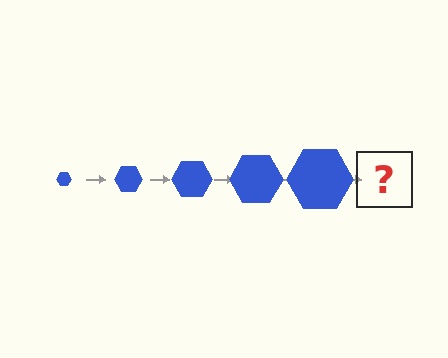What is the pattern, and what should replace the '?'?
The pattern is that the hexagon gets progressively larger each step. The '?' should be a blue hexagon, larger than the previous one.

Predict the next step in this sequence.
The next step is a blue hexagon, larger than the previous one.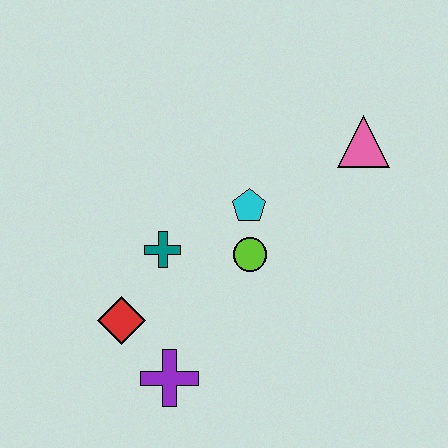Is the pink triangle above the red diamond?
Yes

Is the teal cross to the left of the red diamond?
No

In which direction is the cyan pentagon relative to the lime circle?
The cyan pentagon is above the lime circle.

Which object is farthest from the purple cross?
The pink triangle is farthest from the purple cross.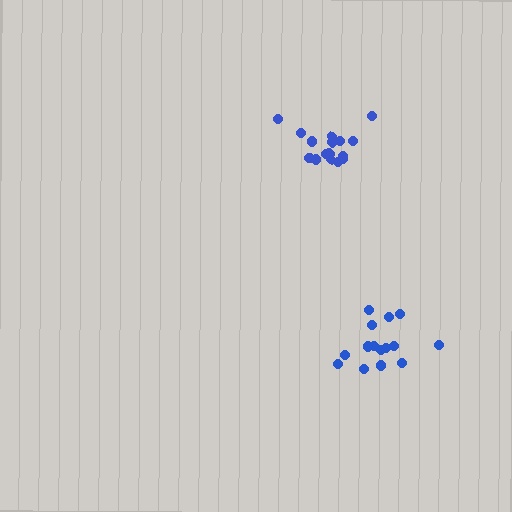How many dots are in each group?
Group 1: 16 dots, Group 2: 15 dots (31 total).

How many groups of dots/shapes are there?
There are 2 groups.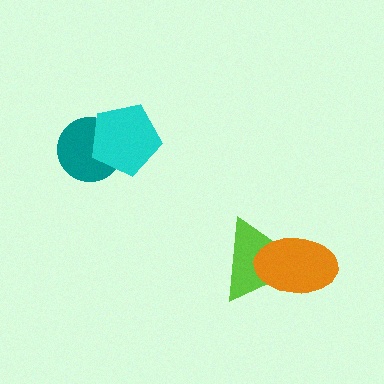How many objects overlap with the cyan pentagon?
1 object overlaps with the cyan pentagon.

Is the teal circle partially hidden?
Yes, it is partially covered by another shape.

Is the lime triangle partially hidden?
Yes, it is partially covered by another shape.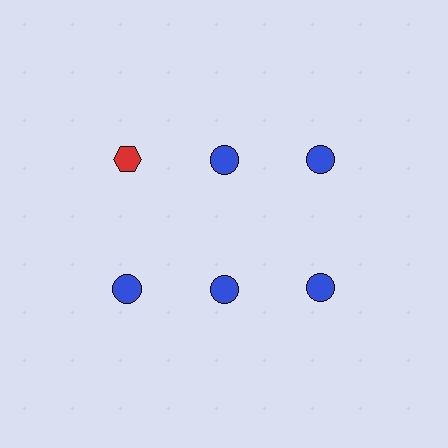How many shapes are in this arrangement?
There are 6 shapes arranged in a grid pattern.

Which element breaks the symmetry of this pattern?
The red hexagon in the top row, leftmost column breaks the symmetry. All other shapes are blue circles.